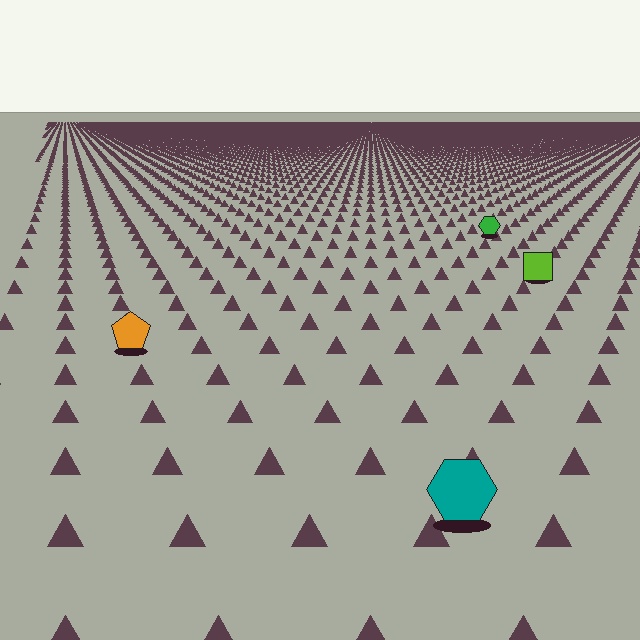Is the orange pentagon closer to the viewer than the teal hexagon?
No. The teal hexagon is closer — you can tell from the texture gradient: the ground texture is coarser near it.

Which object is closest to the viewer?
The teal hexagon is closest. The texture marks near it are larger and more spread out.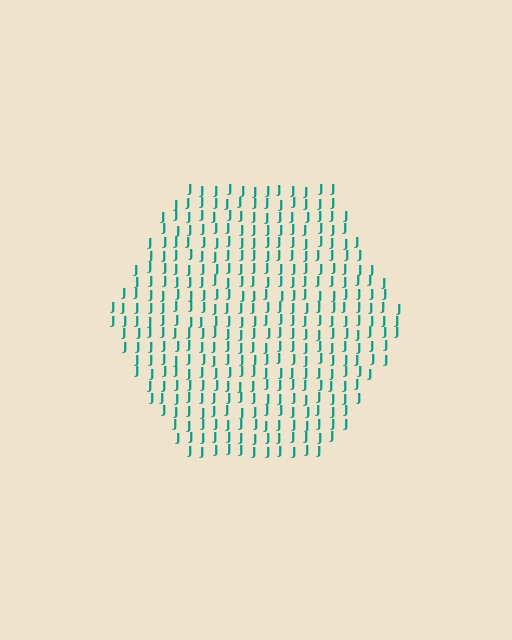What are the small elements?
The small elements are letter J's.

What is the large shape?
The large shape is a hexagon.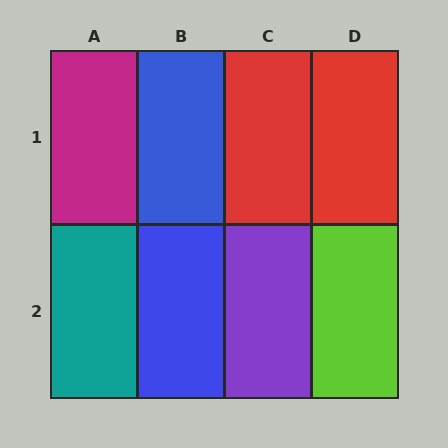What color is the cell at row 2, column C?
Purple.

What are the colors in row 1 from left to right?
Magenta, blue, red, red.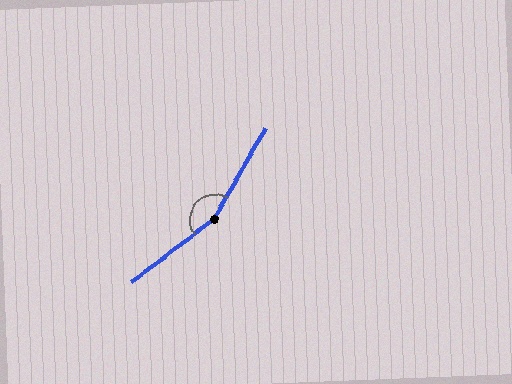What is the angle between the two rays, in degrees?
Approximately 157 degrees.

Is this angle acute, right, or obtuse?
It is obtuse.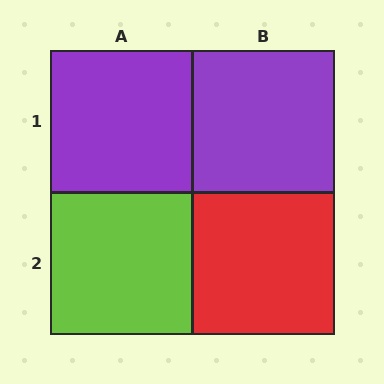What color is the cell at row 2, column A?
Lime.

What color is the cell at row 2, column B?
Red.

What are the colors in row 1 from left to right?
Purple, purple.